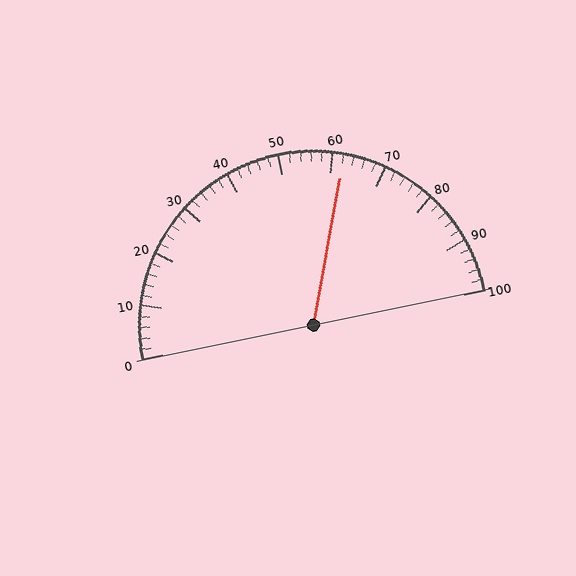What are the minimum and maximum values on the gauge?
The gauge ranges from 0 to 100.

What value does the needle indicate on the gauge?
The needle indicates approximately 62.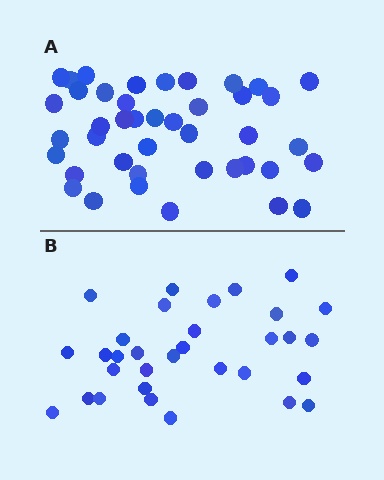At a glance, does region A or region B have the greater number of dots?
Region A (the top region) has more dots.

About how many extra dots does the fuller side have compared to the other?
Region A has roughly 10 or so more dots than region B.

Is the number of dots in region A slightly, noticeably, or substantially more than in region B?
Region A has noticeably more, but not dramatically so. The ratio is roughly 1.3 to 1.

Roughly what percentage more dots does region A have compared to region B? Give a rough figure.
About 30% more.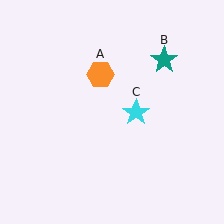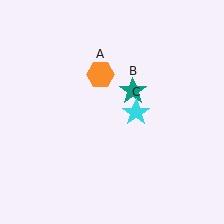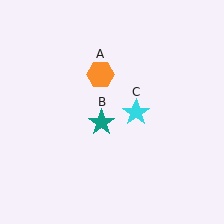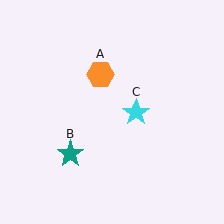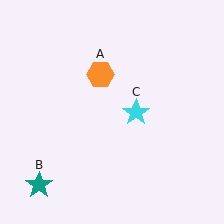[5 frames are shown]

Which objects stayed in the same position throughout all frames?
Orange hexagon (object A) and cyan star (object C) remained stationary.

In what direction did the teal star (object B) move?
The teal star (object B) moved down and to the left.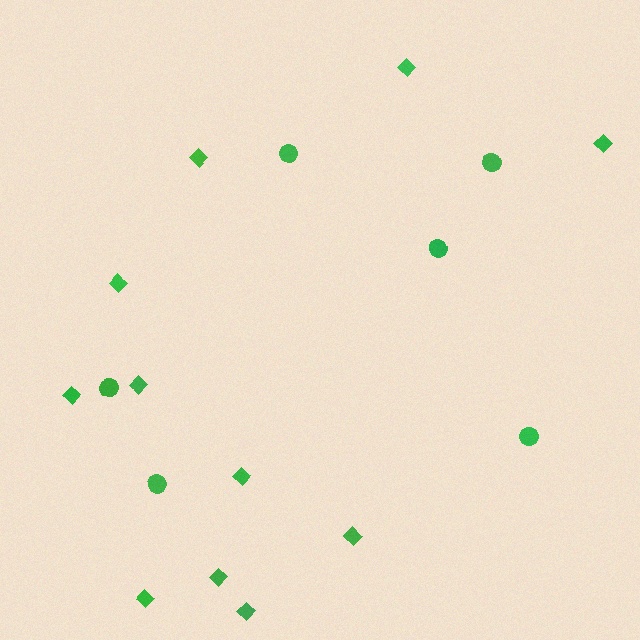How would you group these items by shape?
There are 2 groups: one group of diamonds (11) and one group of circles (6).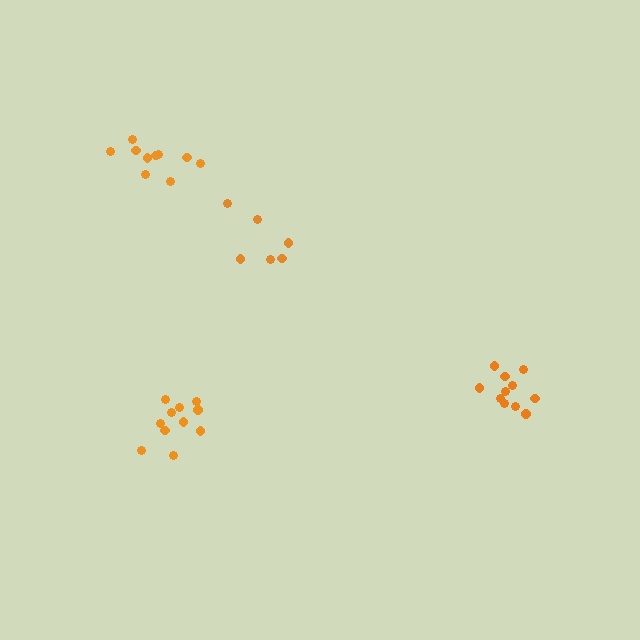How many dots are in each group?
Group 1: 11 dots, Group 2: 11 dots, Group 3: 6 dots, Group 4: 10 dots (38 total).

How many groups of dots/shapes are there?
There are 4 groups.